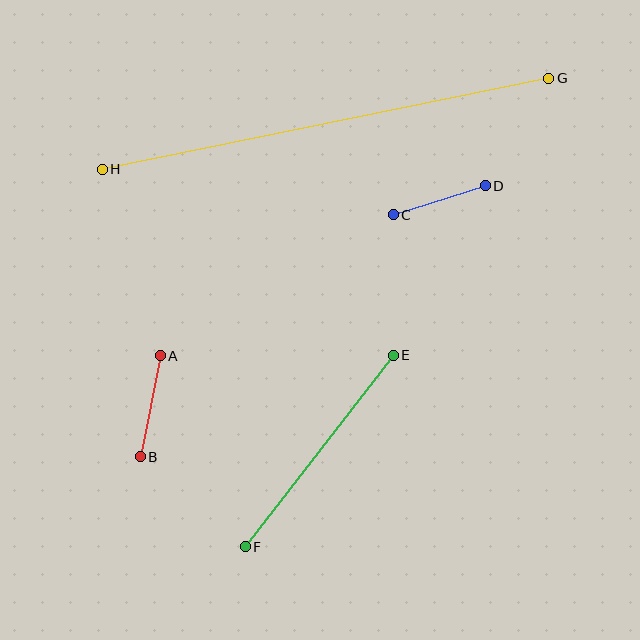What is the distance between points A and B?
The distance is approximately 103 pixels.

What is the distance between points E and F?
The distance is approximately 242 pixels.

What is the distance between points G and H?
The distance is approximately 456 pixels.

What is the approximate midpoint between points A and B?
The midpoint is at approximately (150, 406) pixels.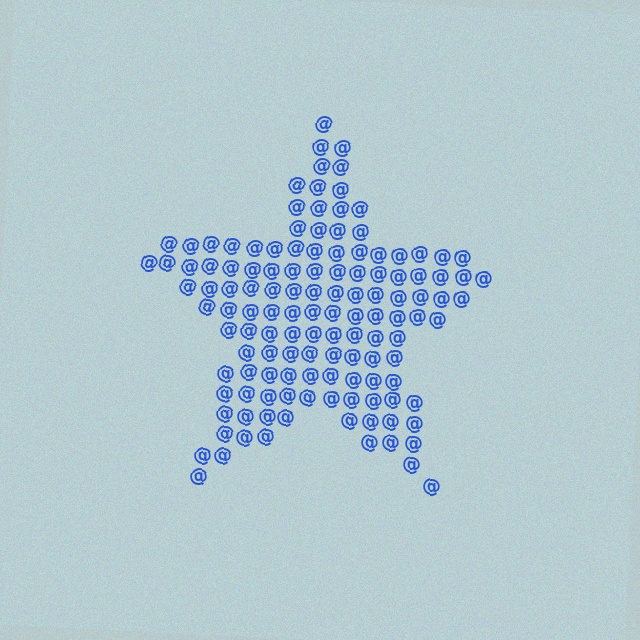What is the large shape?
The large shape is a star.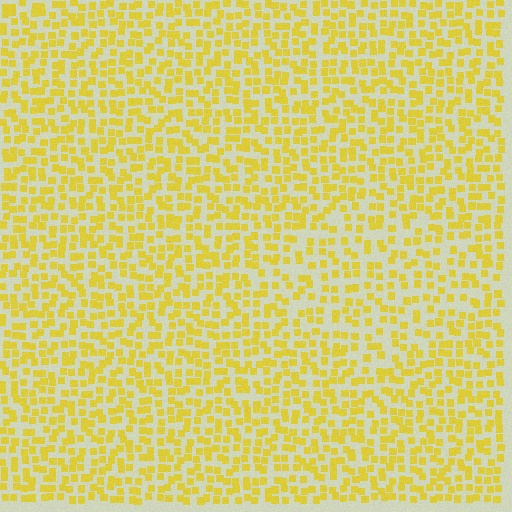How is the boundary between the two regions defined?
The boundary is defined by a change in element density (approximately 1.5x ratio). All elements are the same color, size, and shape.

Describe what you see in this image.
The image contains small yellow elements arranged at two different densities. A diamond-shaped region is visible where the elements are less densely packed than the surrounding area.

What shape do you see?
I see a diamond.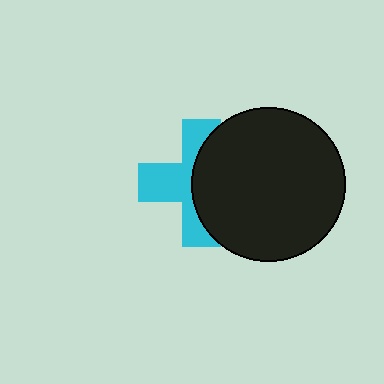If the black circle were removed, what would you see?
You would see the complete cyan cross.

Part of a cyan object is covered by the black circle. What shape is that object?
It is a cross.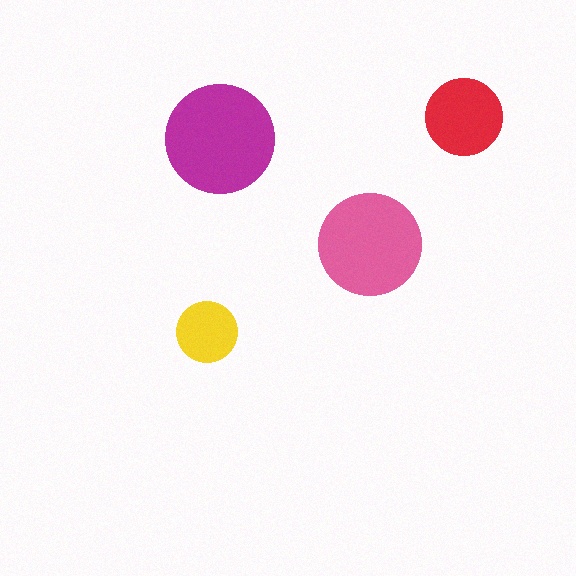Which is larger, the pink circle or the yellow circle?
The pink one.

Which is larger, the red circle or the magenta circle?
The magenta one.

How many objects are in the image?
There are 4 objects in the image.